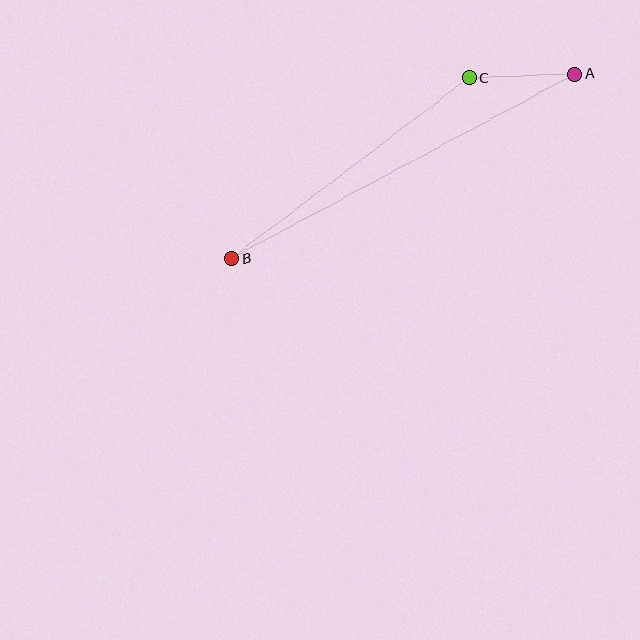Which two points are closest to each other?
Points A and C are closest to each other.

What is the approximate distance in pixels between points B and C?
The distance between B and C is approximately 299 pixels.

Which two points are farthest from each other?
Points A and B are farthest from each other.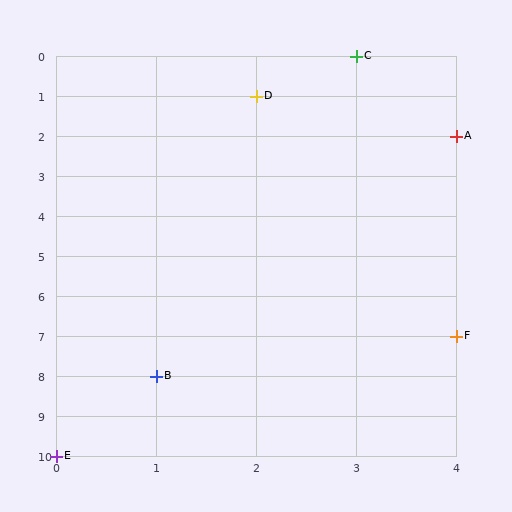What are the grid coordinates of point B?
Point B is at grid coordinates (1, 8).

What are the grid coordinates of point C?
Point C is at grid coordinates (3, 0).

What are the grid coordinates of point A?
Point A is at grid coordinates (4, 2).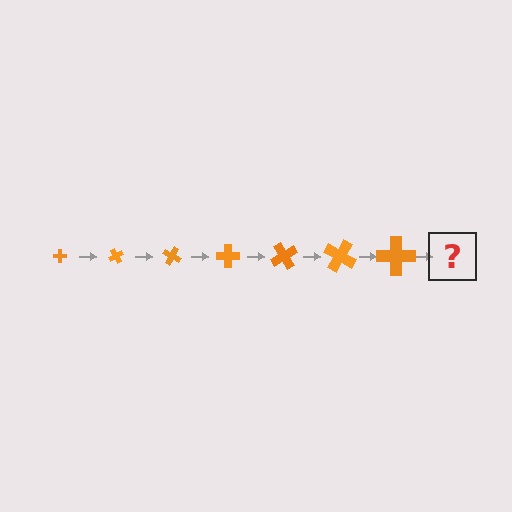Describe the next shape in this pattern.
It should be a cross, larger than the previous one and rotated 420 degrees from the start.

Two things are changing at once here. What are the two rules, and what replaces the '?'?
The two rules are that the cross grows larger each step and it rotates 60 degrees each step. The '?' should be a cross, larger than the previous one and rotated 420 degrees from the start.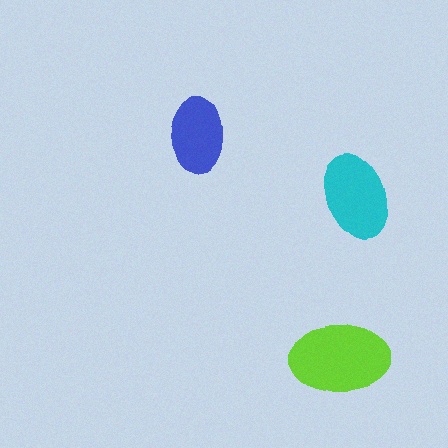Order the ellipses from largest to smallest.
the lime one, the cyan one, the blue one.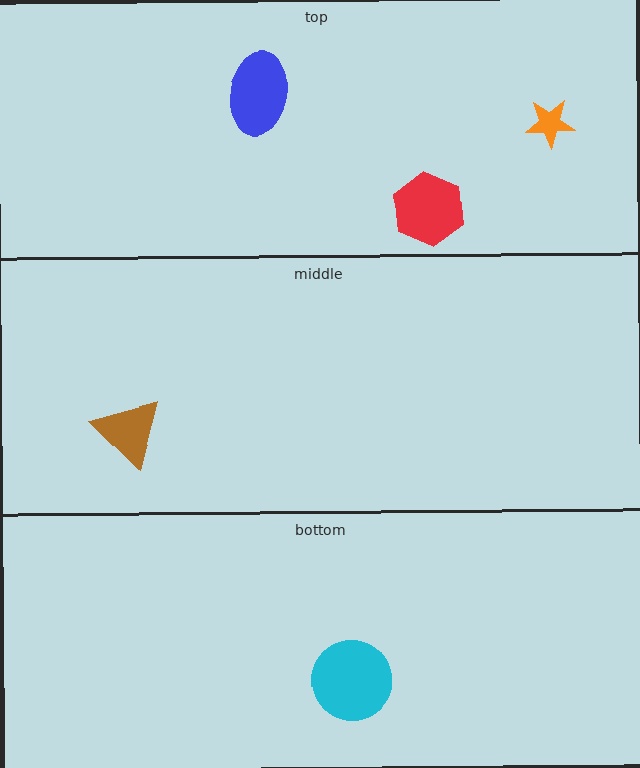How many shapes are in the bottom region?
1.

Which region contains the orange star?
The top region.